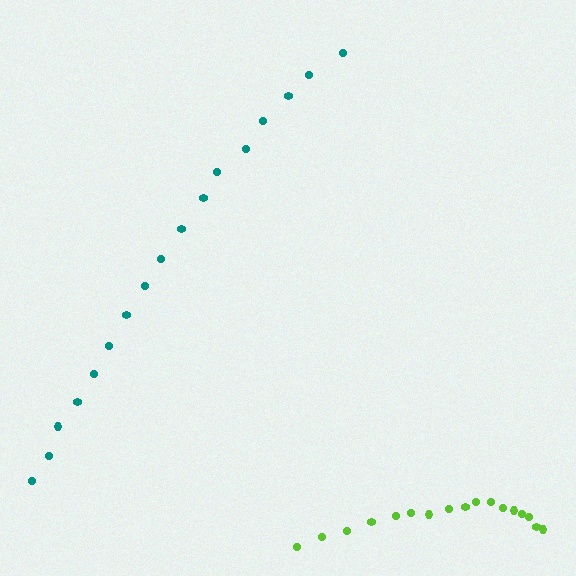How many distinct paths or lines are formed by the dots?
There are 2 distinct paths.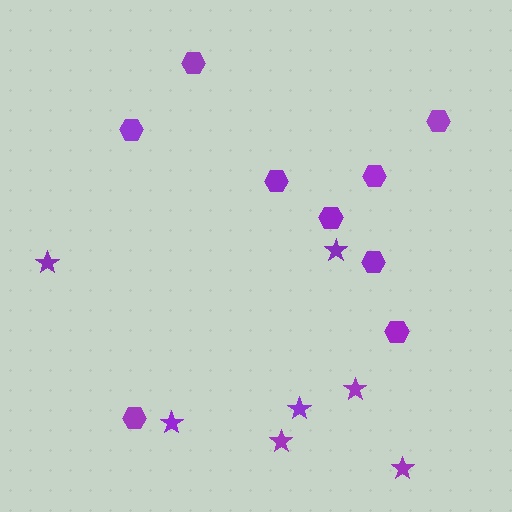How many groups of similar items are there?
There are 2 groups: one group of hexagons (9) and one group of stars (7).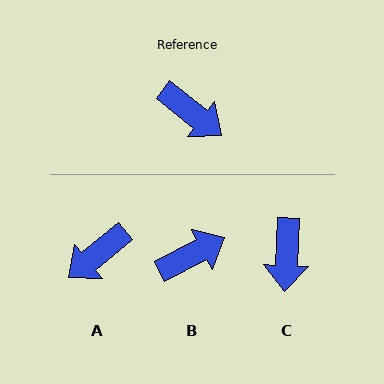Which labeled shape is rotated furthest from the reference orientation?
A, about 103 degrees away.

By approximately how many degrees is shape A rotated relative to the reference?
Approximately 103 degrees clockwise.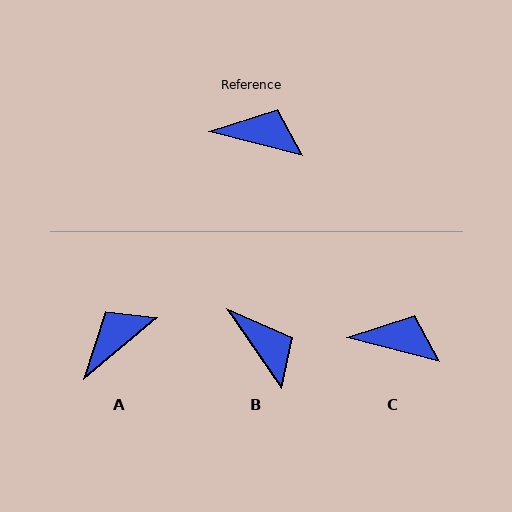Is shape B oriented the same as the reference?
No, it is off by about 41 degrees.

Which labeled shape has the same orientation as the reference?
C.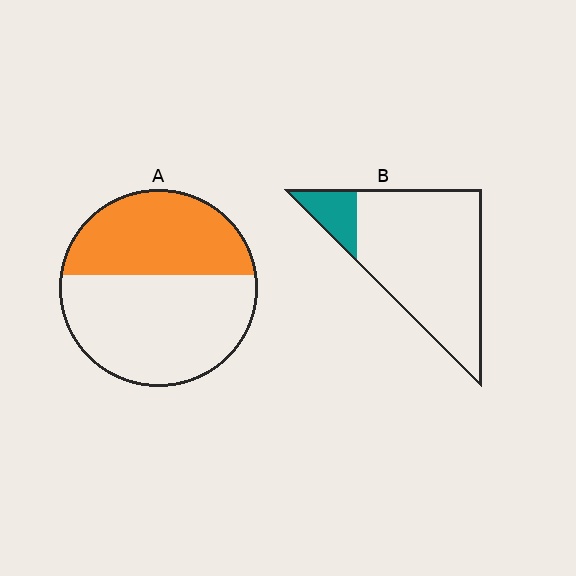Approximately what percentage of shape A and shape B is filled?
A is approximately 40% and B is approximately 15%.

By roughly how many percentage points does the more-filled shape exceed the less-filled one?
By roughly 30 percentage points (A over B).